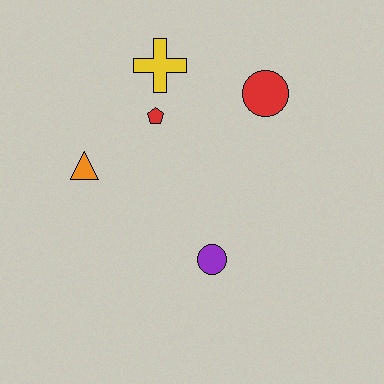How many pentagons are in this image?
There is 1 pentagon.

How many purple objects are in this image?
There is 1 purple object.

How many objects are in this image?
There are 5 objects.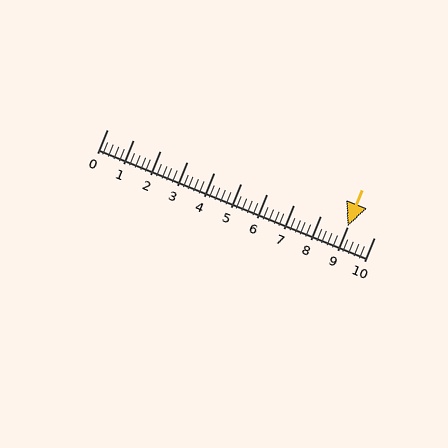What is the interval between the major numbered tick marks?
The major tick marks are spaced 1 units apart.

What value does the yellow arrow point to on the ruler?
The yellow arrow points to approximately 9.0.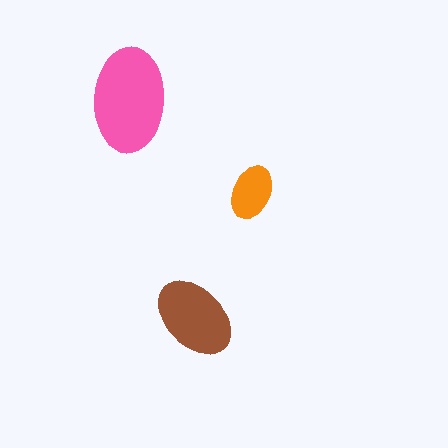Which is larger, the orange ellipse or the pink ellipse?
The pink one.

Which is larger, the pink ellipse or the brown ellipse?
The pink one.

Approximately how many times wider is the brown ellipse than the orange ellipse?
About 1.5 times wider.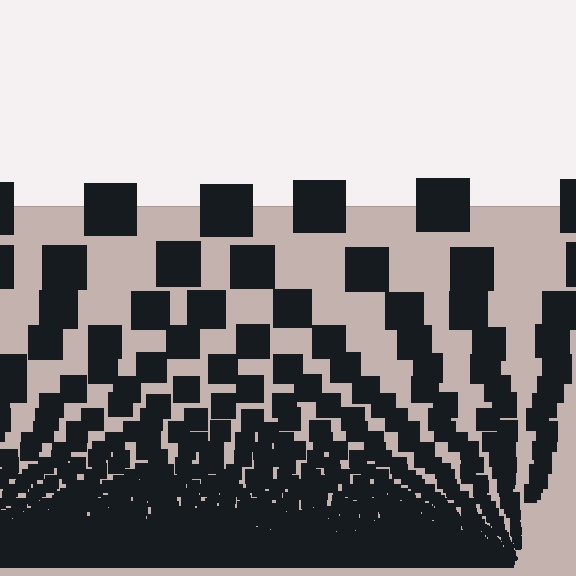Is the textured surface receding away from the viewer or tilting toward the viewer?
The surface appears to tilt toward the viewer. Texture elements get larger and sparser toward the top.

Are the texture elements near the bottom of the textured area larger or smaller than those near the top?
Smaller. The gradient is inverted — elements near the bottom are smaller and denser.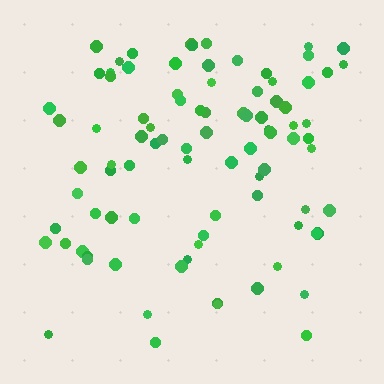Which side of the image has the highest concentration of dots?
The top.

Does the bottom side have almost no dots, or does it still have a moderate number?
Still a moderate number, just noticeably fewer than the top.